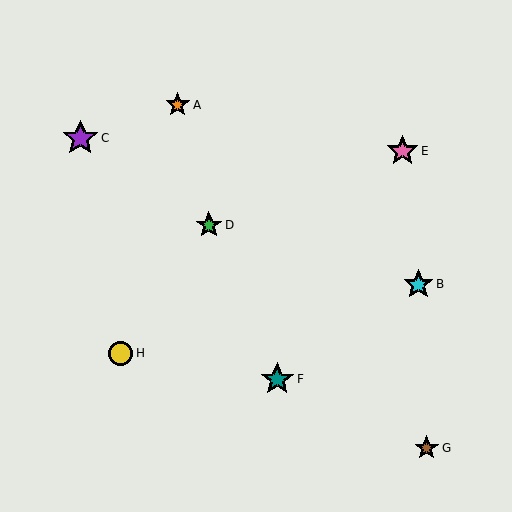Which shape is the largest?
The purple star (labeled C) is the largest.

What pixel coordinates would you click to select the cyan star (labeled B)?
Click at (418, 285) to select the cyan star B.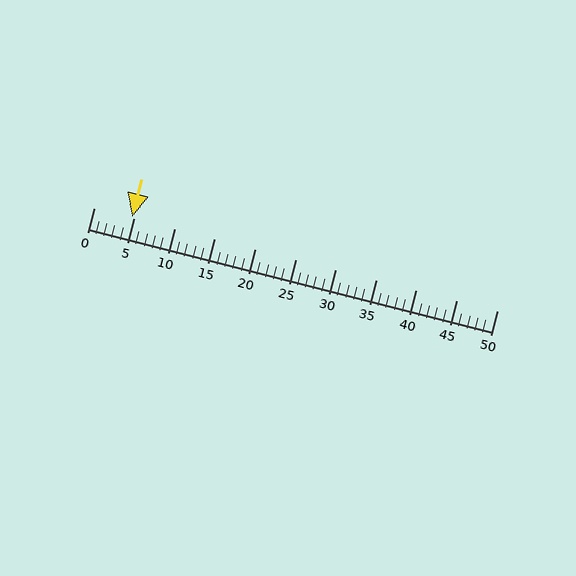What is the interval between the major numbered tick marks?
The major tick marks are spaced 5 units apart.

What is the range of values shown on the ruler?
The ruler shows values from 0 to 50.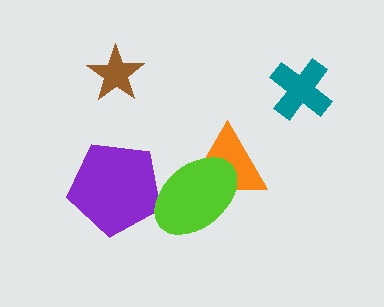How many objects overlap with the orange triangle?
1 object overlaps with the orange triangle.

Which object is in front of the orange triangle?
The lime ellipse is in front of the orange triangle.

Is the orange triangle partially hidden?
Yes, it is partially covered by another shape.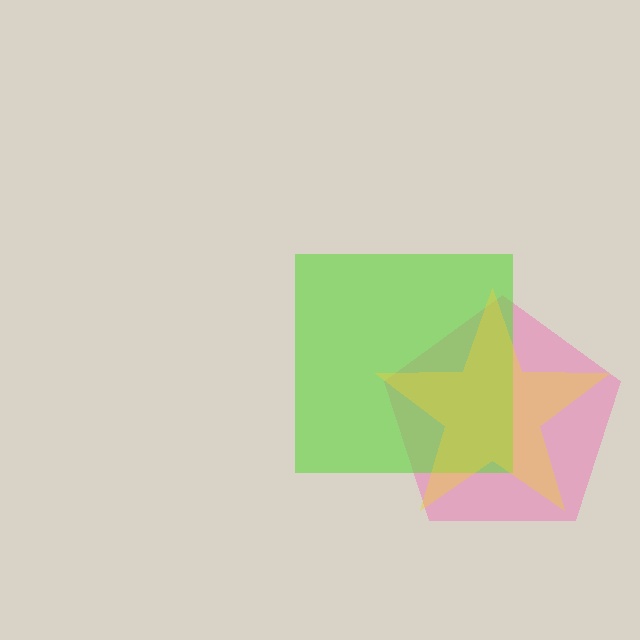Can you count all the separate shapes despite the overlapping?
Yes, there are 3 separate shapes.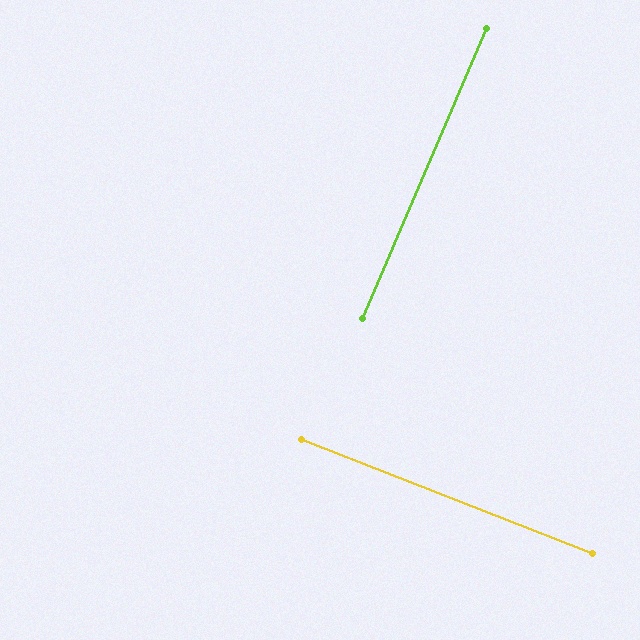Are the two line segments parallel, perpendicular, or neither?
Perpendicular — they meet at approximately 88°.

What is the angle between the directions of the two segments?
Approximately 88 degrees.